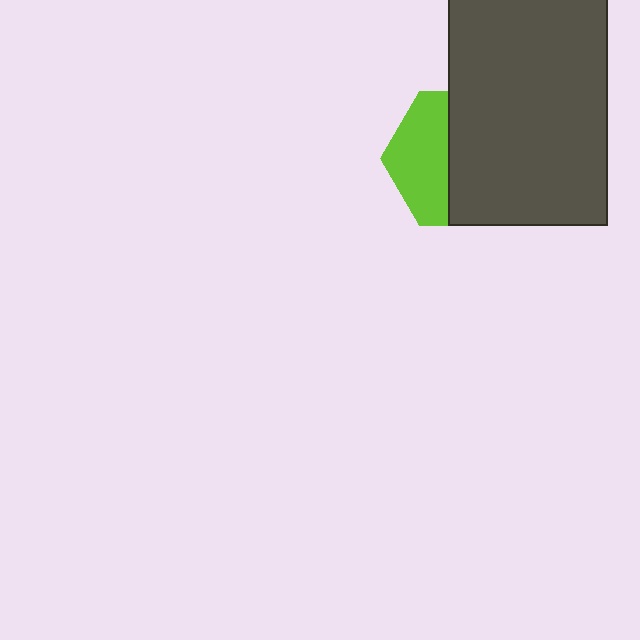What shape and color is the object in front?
The object in front is a dark gray rectangle.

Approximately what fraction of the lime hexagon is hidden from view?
Roughly 59% of the lime hexagon is hidden behind the dark gray rectangle.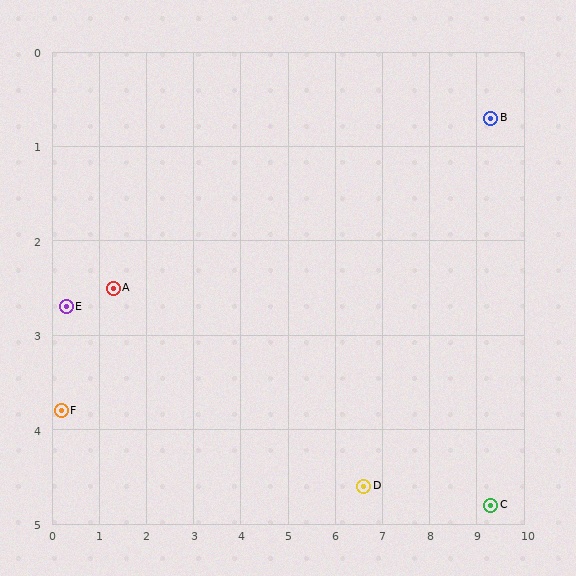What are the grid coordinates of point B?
Point B is at approximately (9.3, 0.7).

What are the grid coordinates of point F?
Point F is at approximately (0.2, 3.8).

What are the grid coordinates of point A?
Point A is at approximately (1.3, 2.5).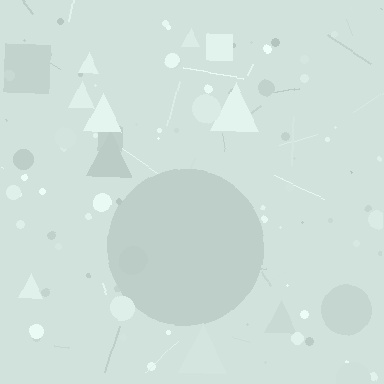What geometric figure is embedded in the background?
A circle is embedded in the background.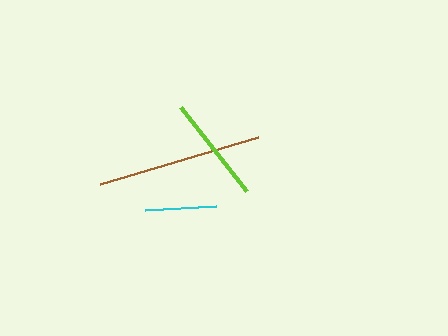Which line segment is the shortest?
The cyan line is the shortest at approximately 71 pixels.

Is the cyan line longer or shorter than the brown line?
The brown line is longer than the cyan line.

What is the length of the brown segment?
The brown segment is approximately 165 pixels long.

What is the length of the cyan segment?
The cyan segment is approximately 71 pixels long.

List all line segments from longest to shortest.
From longest to shortest: brown, lime, cyan.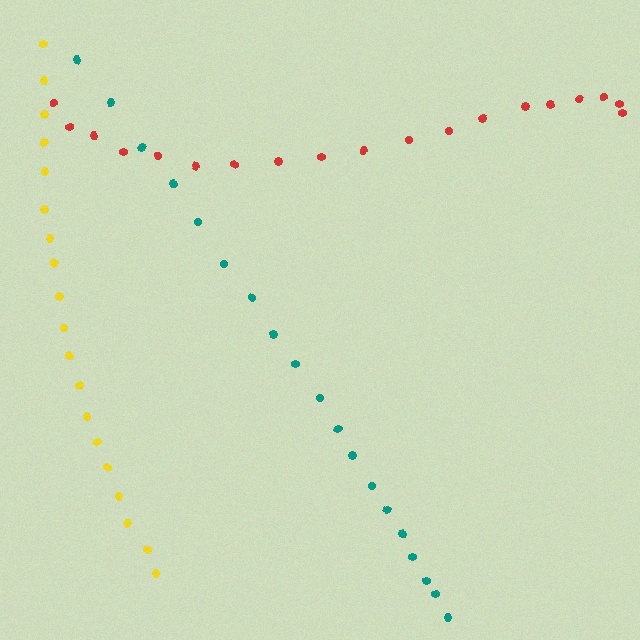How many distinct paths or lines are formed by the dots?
There are 3 distinct paths.